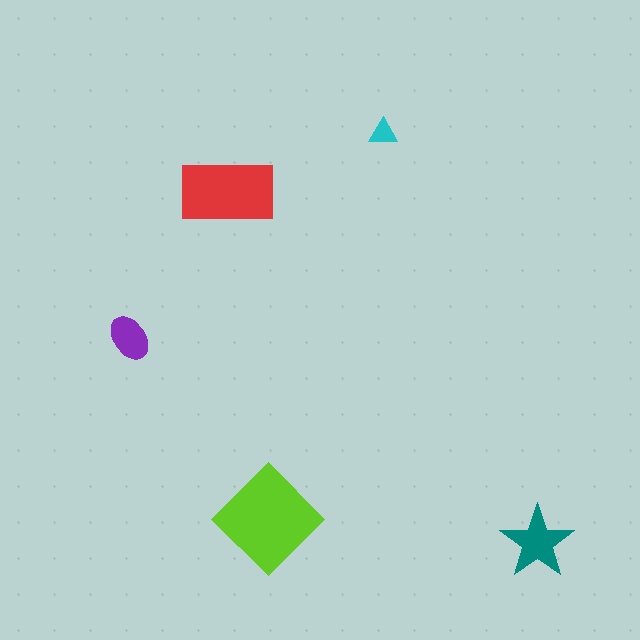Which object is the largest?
The lime diamond.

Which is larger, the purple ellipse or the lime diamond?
The lime diamond.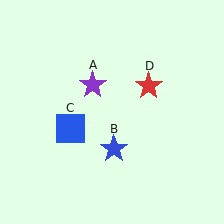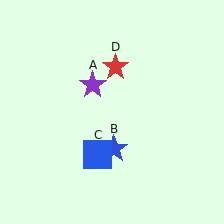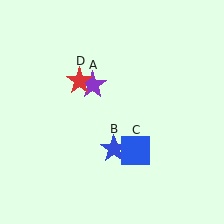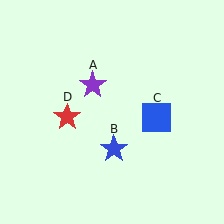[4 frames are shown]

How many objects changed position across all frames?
2 objects changed position: blue square (object C), red star (object D).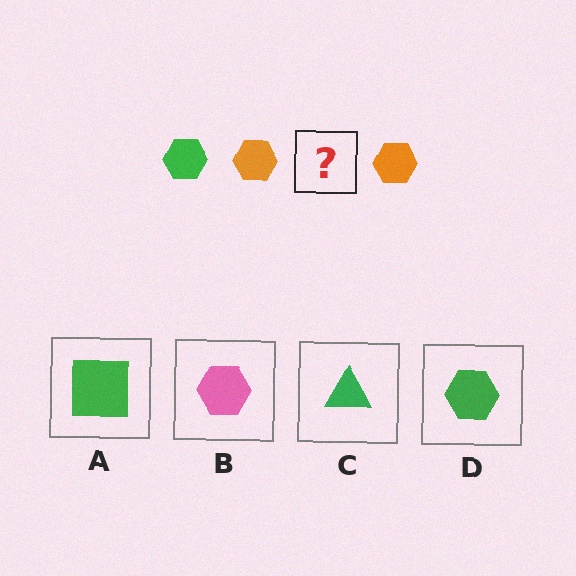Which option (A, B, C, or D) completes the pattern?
D.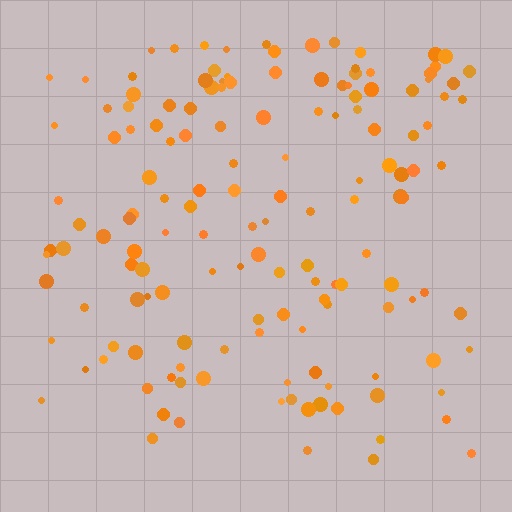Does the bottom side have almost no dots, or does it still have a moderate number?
Still a moderate number, just noticeably fewer than the top.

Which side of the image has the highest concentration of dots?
The top.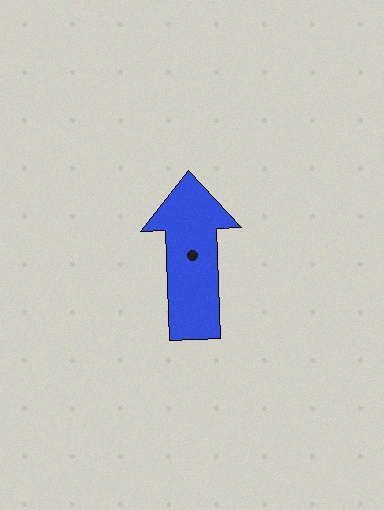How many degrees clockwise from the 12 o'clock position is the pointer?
Approximately 358 degrees.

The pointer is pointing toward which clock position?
Roughly 12 o'clock.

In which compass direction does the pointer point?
North.